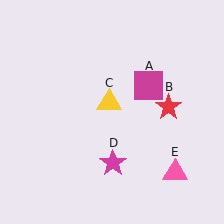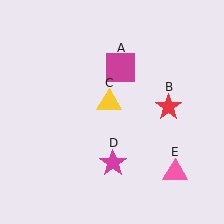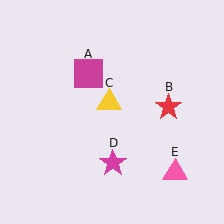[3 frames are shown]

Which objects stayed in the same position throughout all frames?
Red star (object B) and yellow triangle (object C) and magenta star (object D) and pink triangle (object E) remained stationary.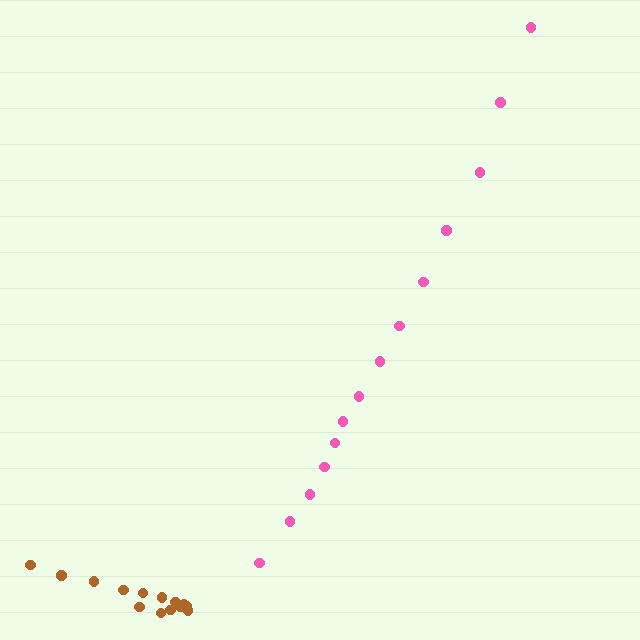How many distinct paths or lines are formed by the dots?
There are 2 distinct paths.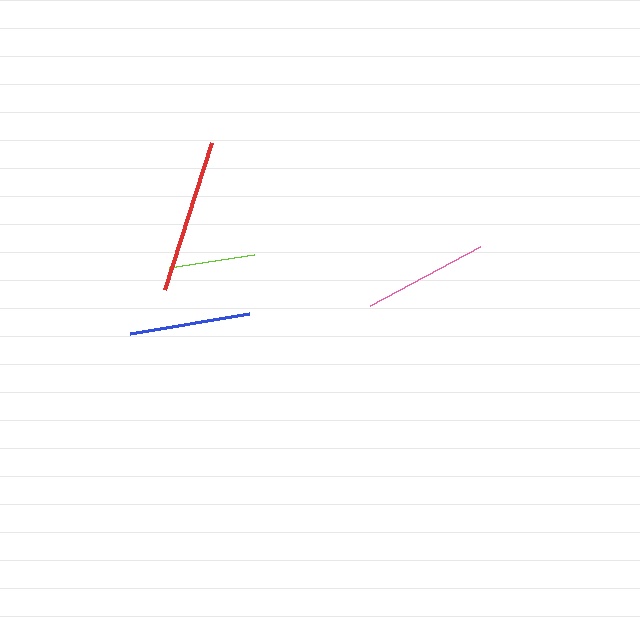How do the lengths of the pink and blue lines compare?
The pink and blue lines are approximately the same length.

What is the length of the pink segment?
The pink segment is approximately 126 pixels long.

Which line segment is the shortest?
The lime line is the shortest at approximately 87 pixels.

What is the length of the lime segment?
The lime segment is approximately 87 pixels long.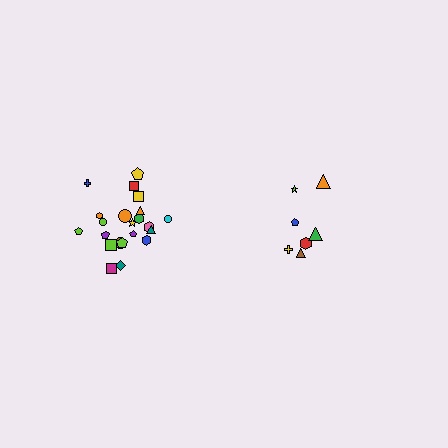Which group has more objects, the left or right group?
The left group.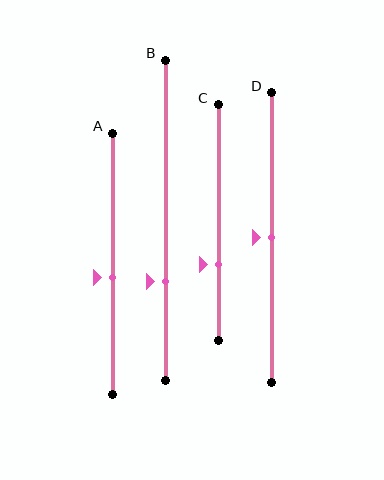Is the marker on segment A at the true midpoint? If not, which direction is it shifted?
No, the marker on segment A is shifted downward by about 5% of the segment length.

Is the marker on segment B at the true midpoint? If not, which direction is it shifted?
No, the marker on segment B is shifted downward by about 19% of the segment length.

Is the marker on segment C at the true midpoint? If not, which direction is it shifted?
No, the marker on segment C is shifted downward by about 18% of the segment length.